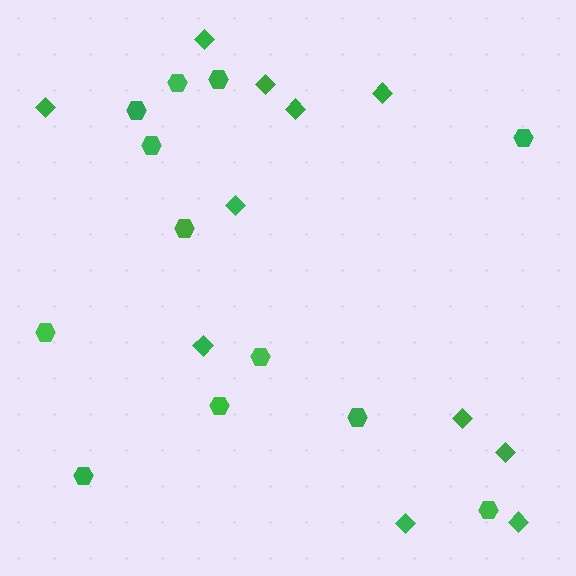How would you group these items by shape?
There are 2 groups: one group of diamonds (11) and one group of hexagons (12).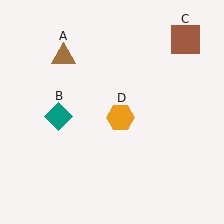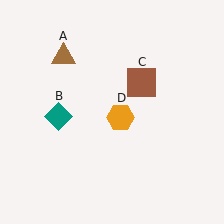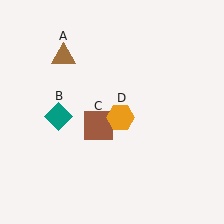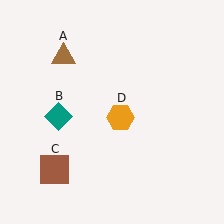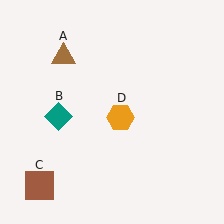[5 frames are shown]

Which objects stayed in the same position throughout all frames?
Brown triangle (object A) and teal diamond (object B) and orange hexagon (object D) remained stationary.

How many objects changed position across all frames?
1 object changed position: brown square (object C).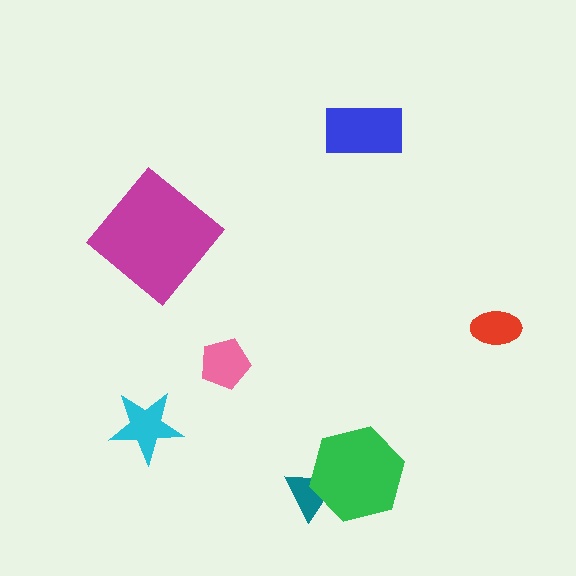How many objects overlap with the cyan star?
0 objects overlap with the cyan star.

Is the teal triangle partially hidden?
Yes, it is partially covered by another shape.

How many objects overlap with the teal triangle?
1 object overlaps with the teal triangle.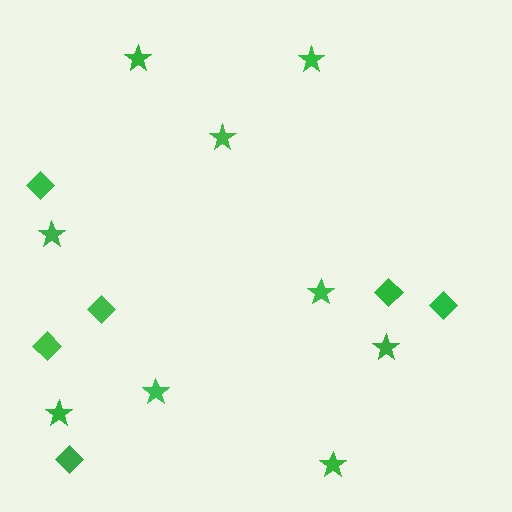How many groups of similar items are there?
There are 2 groups: one group of diamonds (6) and one group of stars (9).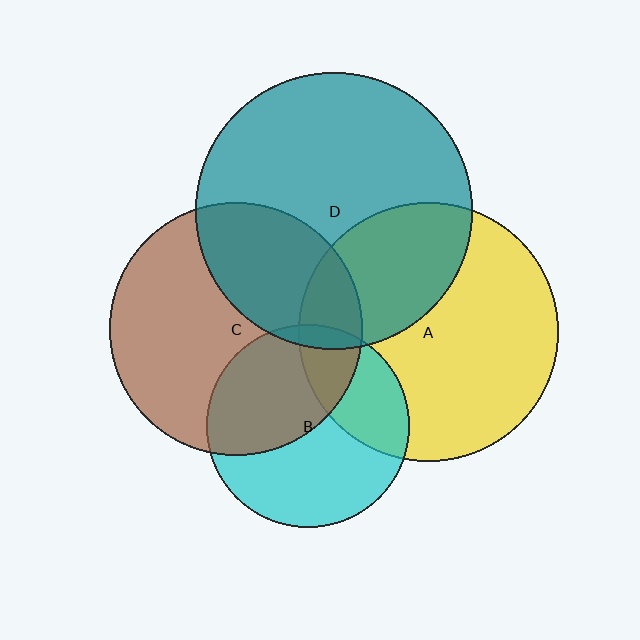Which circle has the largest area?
Circle D (teal).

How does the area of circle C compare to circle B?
Approximately 1.5 times.